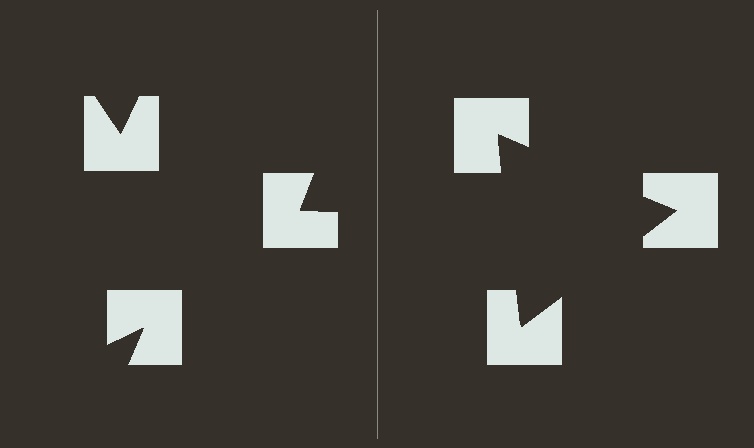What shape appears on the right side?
An illusory triangle.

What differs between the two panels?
The notched squares are positioned identically on both sides; only the wedge orientations differ. On the right they align to a triangle; on the left they are misaligned.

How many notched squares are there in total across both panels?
6 — 3 on each side.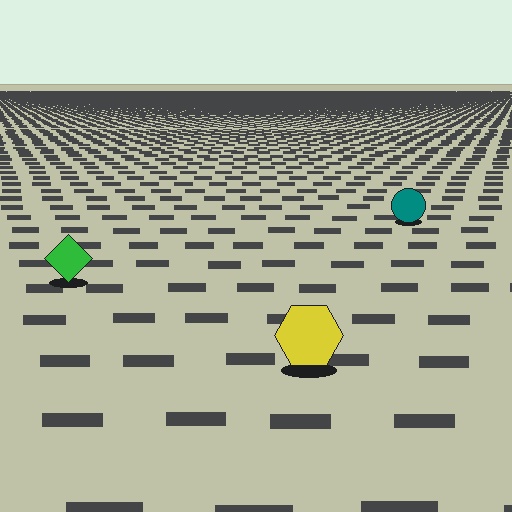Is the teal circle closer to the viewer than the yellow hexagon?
No. The yellow hexagon is closer — you can tell from the texture gradient: the ground texture is coarser near it.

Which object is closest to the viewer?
The yellow hexagon is closest. The texture marks near it are larger and more spread out.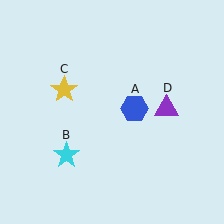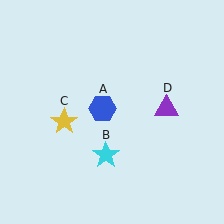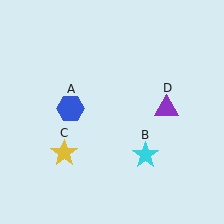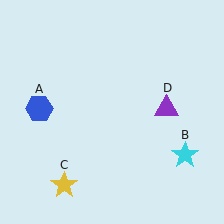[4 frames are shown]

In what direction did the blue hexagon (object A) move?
The blue hexagon (object A) moved left.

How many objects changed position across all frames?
3 objects changed position: blue hexagon (object A), cyan star (object B), yellow star (object C).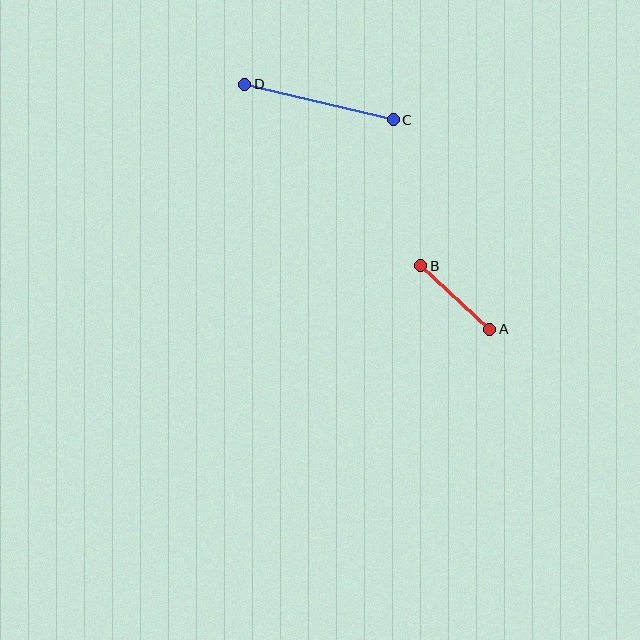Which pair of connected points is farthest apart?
Points C and D are farthest apart.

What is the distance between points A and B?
The distance is approximately 94 pixels.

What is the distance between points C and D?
The distance is approximately 153 pixels.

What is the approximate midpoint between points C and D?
The midpoint is at approximately (319, 102) pixels.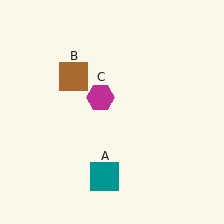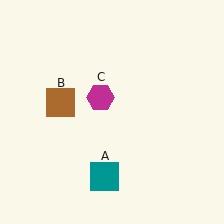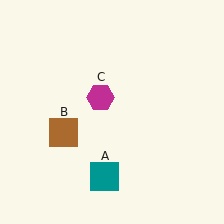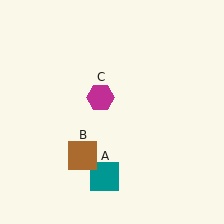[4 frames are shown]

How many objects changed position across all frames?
1 object changed position: brown square (object B).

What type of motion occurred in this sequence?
The brown square (object B) rotated counterclockwise around the center of the scene.